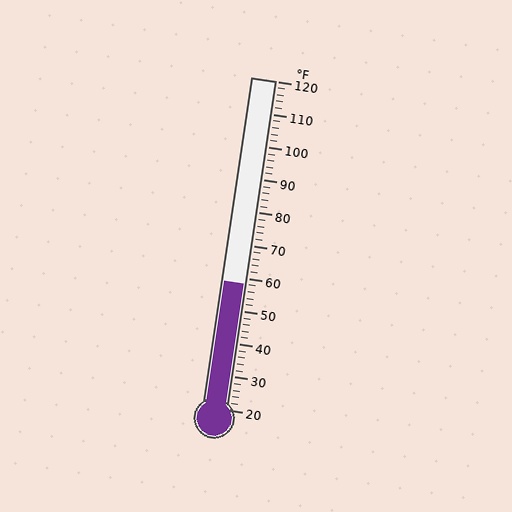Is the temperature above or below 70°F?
The temperature is below 70°F.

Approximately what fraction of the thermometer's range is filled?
The thermometer is filled to approximately 40% of its range.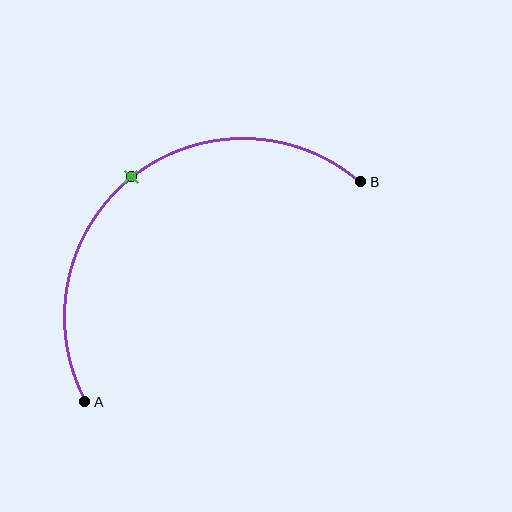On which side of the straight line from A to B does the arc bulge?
The arc bulges above and to the left of the straight line connecting A and B.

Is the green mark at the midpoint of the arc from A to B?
Yes. The green mark lies on the arc at equal arc-length from both A and B — it is the arc midpoint.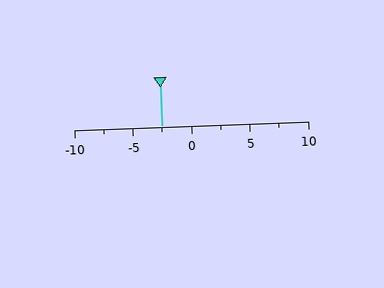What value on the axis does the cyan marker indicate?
The marker indicates approximately -2.5.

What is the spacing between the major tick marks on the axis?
The major ticks are spaced 5 apart.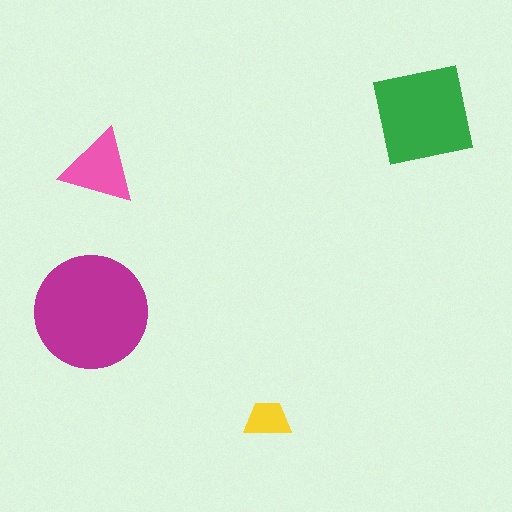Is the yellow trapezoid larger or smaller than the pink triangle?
Smaller.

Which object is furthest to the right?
The green square is rightmost.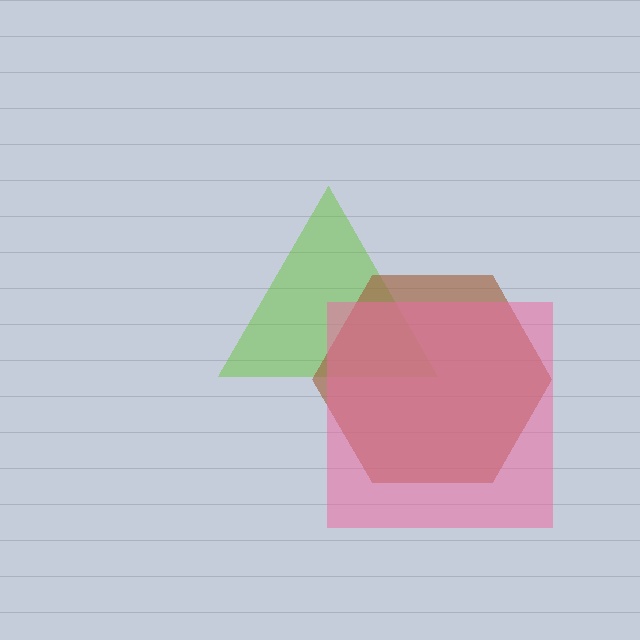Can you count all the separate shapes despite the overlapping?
Yes, there are 3 separate shapes.